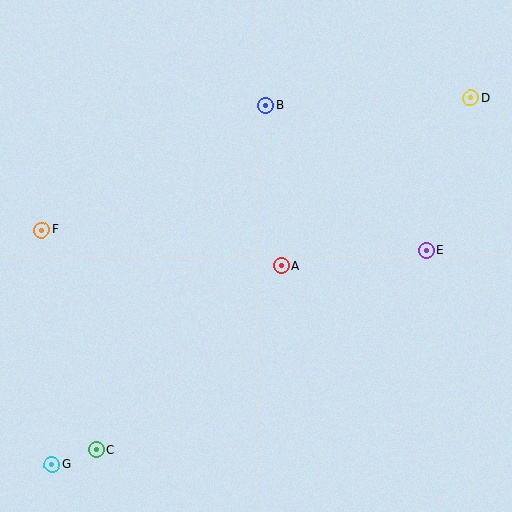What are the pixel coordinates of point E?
Point E is at (426, 250).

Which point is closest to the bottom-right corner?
Point E is closest to the bottom-right corner.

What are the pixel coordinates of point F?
Point F is at (41, 230).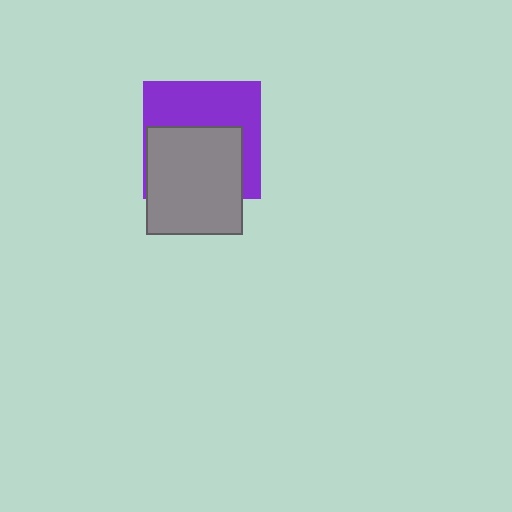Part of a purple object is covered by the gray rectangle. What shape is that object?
It is a square.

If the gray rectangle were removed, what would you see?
You would see the complete purple square.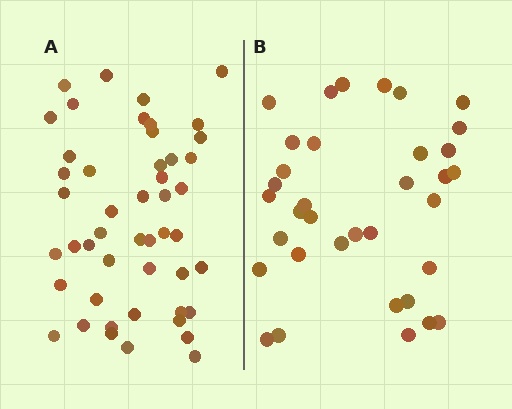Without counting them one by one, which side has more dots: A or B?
Region A (the left region) has more dots.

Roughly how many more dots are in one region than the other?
Region A has approximately 15 more dots than region B.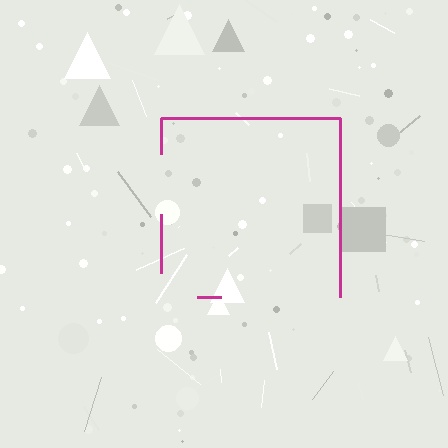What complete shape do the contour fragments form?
The contour fragments form a square.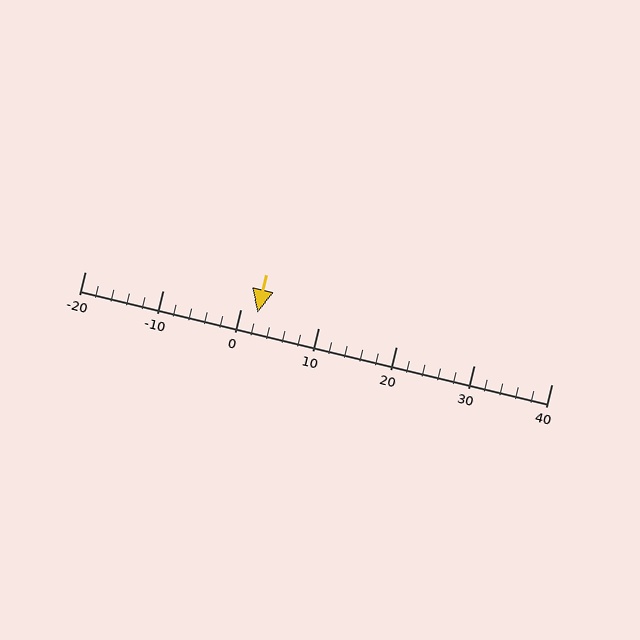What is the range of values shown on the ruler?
The ruler shows values from -20 to 40.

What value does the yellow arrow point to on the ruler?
The yellow arrow points to approximately 2.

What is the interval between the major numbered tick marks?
The major tick marks are spaced 10 units apart.